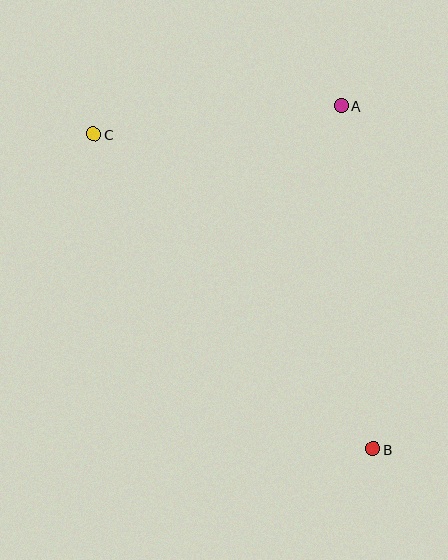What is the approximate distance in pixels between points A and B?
The distance between A and B is approximately 345 pixels.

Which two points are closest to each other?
Points A and C are closest to each other.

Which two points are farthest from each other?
Points B and C are farthest from each other.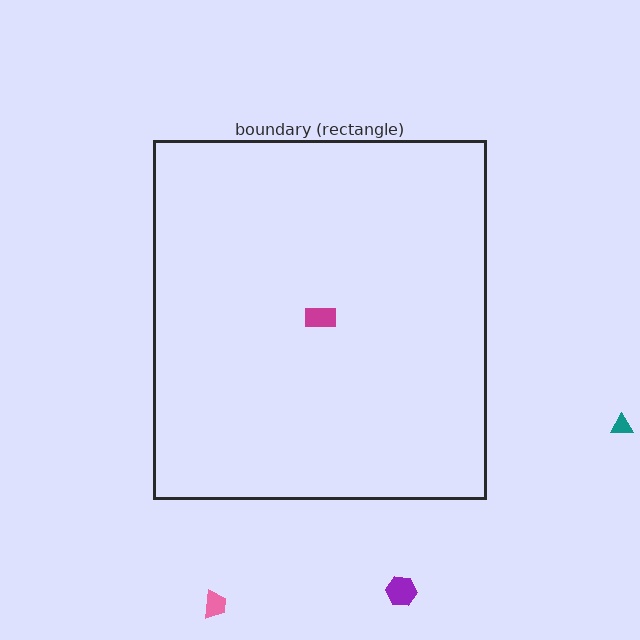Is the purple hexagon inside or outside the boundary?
Outside.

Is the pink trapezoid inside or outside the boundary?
Outside.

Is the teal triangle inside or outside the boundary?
Outside.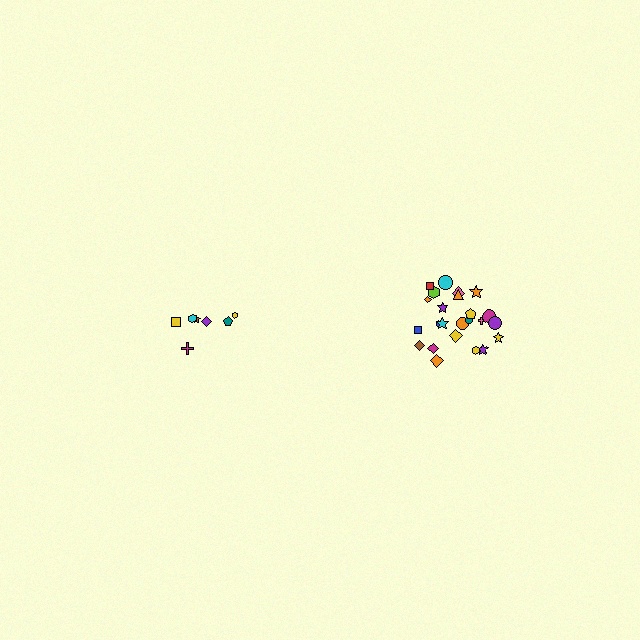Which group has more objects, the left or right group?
The right group.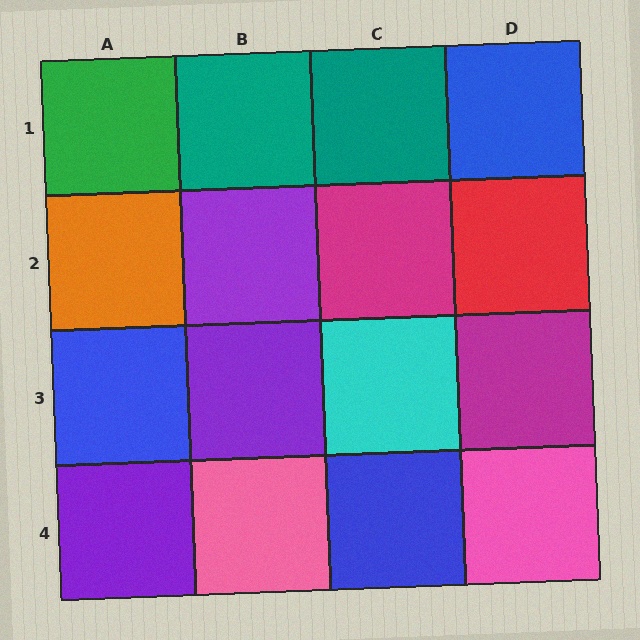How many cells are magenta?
2 cells are magenta.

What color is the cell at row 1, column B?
Teal.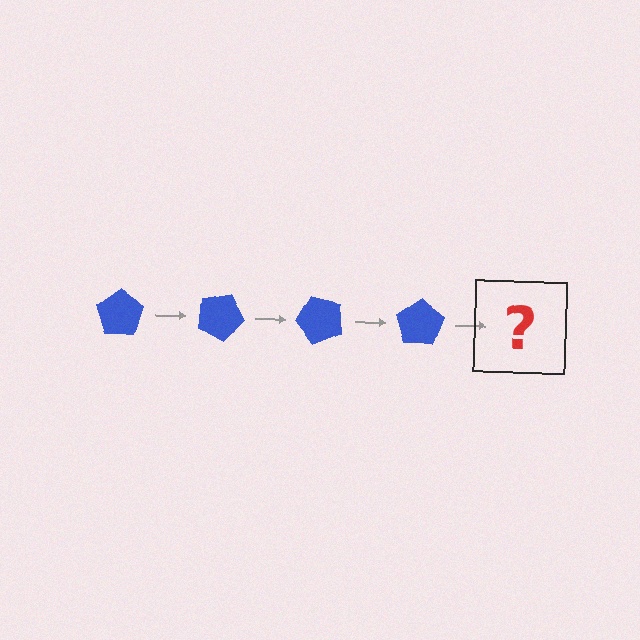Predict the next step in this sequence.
The next step is a blue pentagon rotated 100 degrees.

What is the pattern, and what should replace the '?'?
The pattern is that the pentagon rotates 25 degrees each step. The '?' should be a blue pentagon rotated 100 degrees.